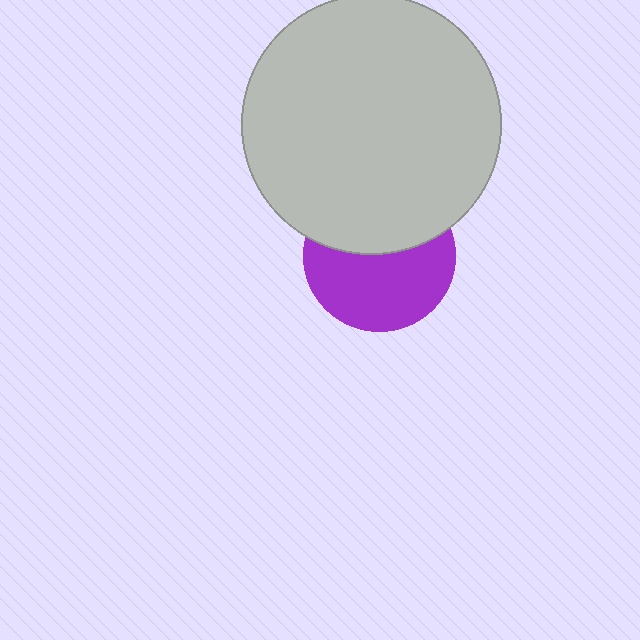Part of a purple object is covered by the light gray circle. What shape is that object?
It is a circle.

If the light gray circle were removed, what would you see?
You would see the complete purple circle.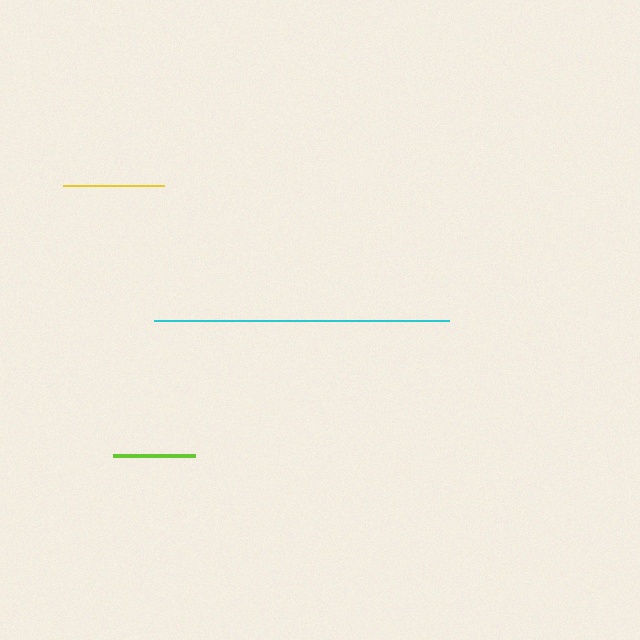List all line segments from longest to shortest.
From longest to shortest: cyan, yellow, lime.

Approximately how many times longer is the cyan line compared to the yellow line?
The cyan line is approximately 2.9 times the length of the yellow line.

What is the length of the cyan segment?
The cyan segment is approximately 294 pixels long.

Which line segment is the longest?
The cyan line is the longest at approximately 294 pixels.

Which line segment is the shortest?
The lime line is the shortest at approximately 82 pixels.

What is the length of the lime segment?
The lime segment is approximately 82 pixels long.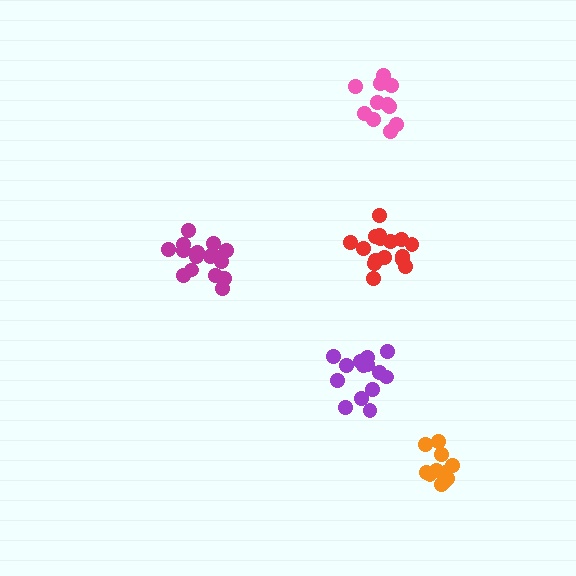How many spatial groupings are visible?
There are 5 spatial groupings.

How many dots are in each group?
Group 1: 12 dots, Group 2: 15 dots, Group 3: 16 dots, Group 4: 16 dots, Group 5: 11 dots (70 total).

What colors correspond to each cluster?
The clusters are colored: pink, purple, red, magenta, orange.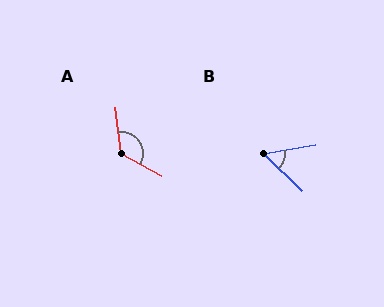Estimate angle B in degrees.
Approximately 53 degrees.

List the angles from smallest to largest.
B (53°), A (125°).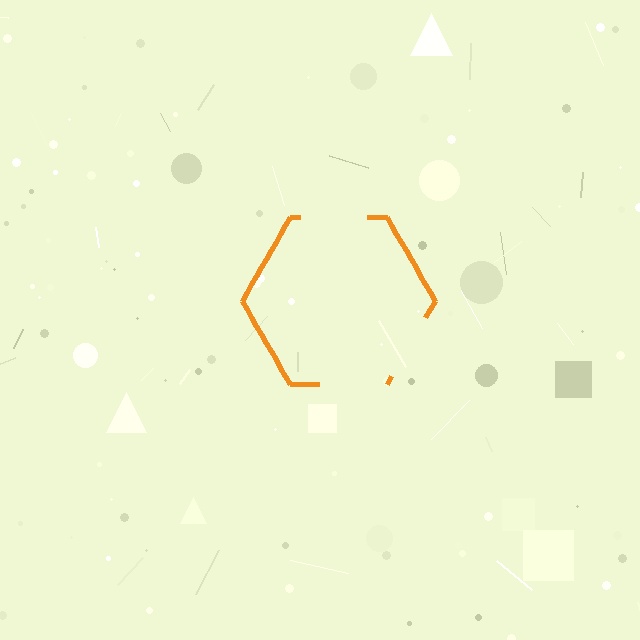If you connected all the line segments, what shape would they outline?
They would outline a hexagon.